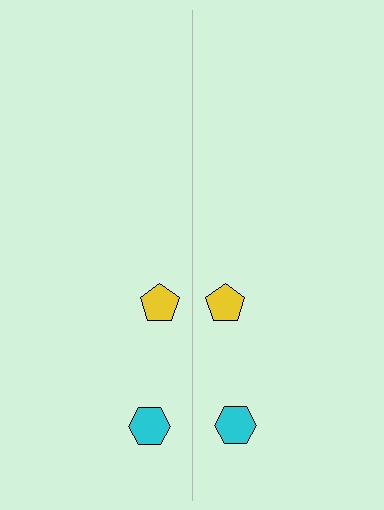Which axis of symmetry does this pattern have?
The pattern has a vertical axis of symmetry running through the center of the image.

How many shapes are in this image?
There are 4 shapes in this image.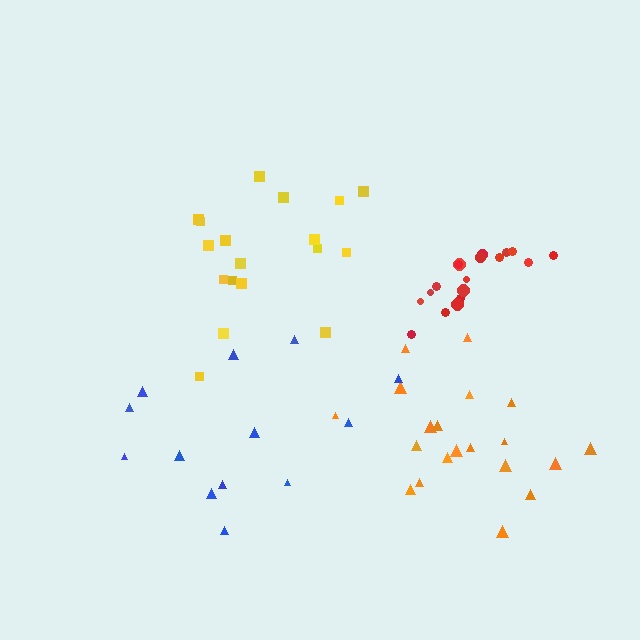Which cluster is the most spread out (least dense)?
Blue.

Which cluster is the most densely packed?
Red.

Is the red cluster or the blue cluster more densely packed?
Red.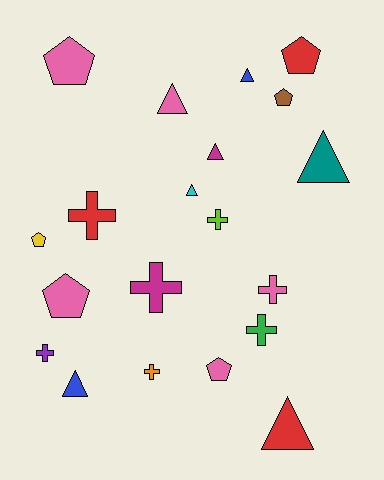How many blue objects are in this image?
There are 2 blue objects.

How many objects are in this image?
There are 20 objects.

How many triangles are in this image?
There are 7 triangles.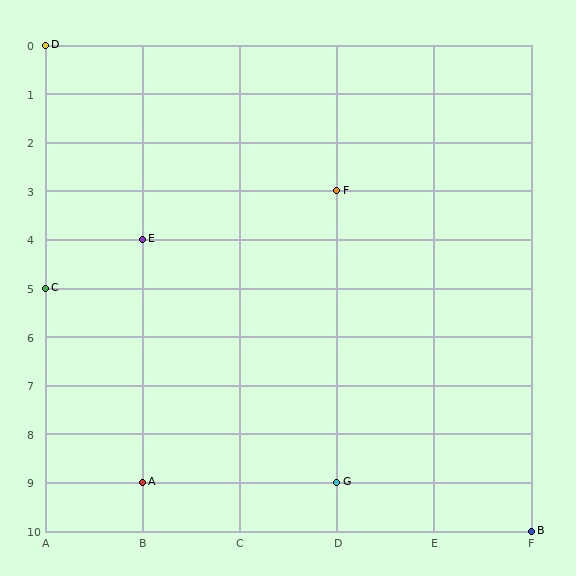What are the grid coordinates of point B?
Point B is at grid coordinates (F, 10).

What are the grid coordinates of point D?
Point D is at grid coordinates (A, 0).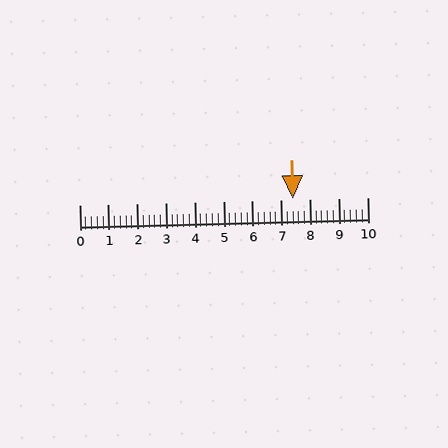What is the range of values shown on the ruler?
The ruler shows values from 0 to 10.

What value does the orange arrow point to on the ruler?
The orange arrow points to approximately 7.4.